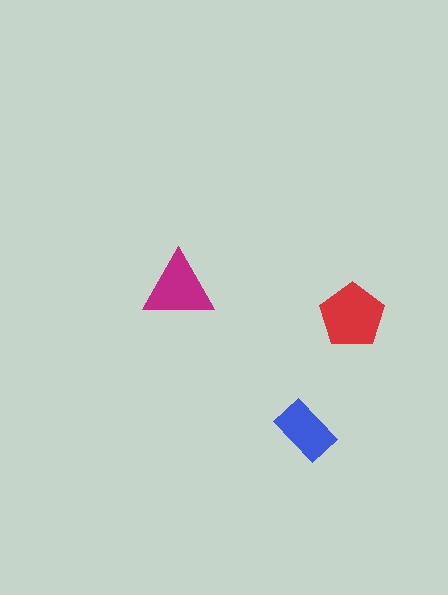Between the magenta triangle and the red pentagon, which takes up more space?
The red pentagon.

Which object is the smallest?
The blue rectangle.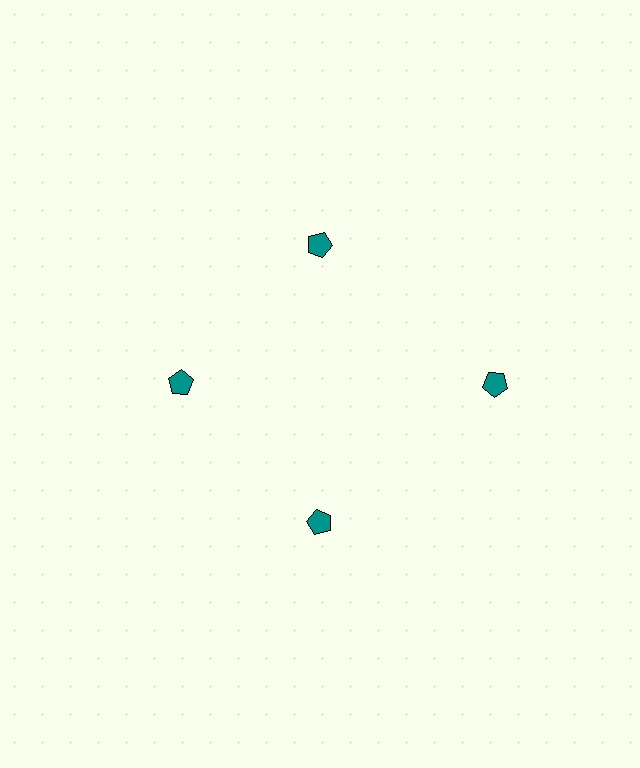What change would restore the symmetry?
The symmetry would be restored by moving it inward, back onto the ring so that all 4 pentagons sit at equal angles and equal distance from the center.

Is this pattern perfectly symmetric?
No. The 4 teal pentagons are arranged in a ring, but one element near the 3 o'clock position is pushed outward from the center, breaking the 4-fold rotational symmetry.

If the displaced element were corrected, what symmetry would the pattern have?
It would have 4-fold rotational symmetry — the pattern would map onto itself every 90 degrees.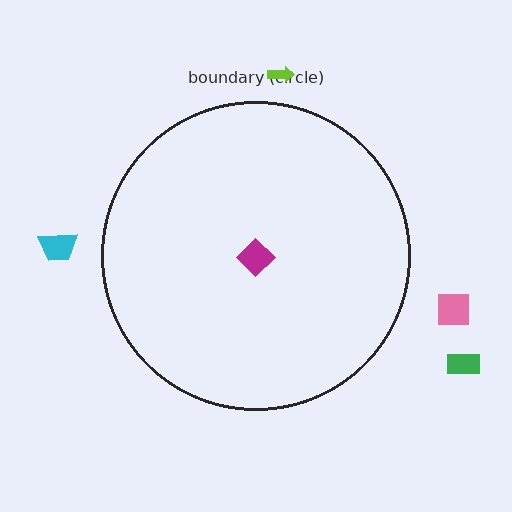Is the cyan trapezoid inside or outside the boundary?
Outside.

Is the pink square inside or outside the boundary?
Outside.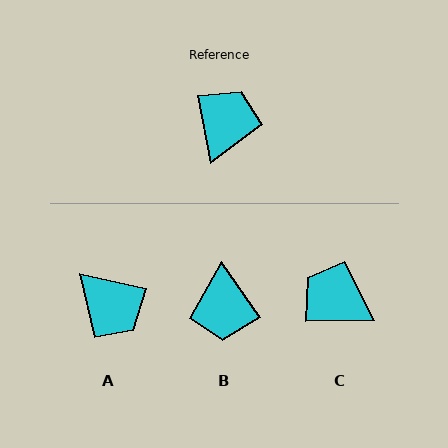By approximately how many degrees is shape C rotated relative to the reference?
Approximately 81 degrees counter-clockwise.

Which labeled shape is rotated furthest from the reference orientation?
B, about 156 degrees away.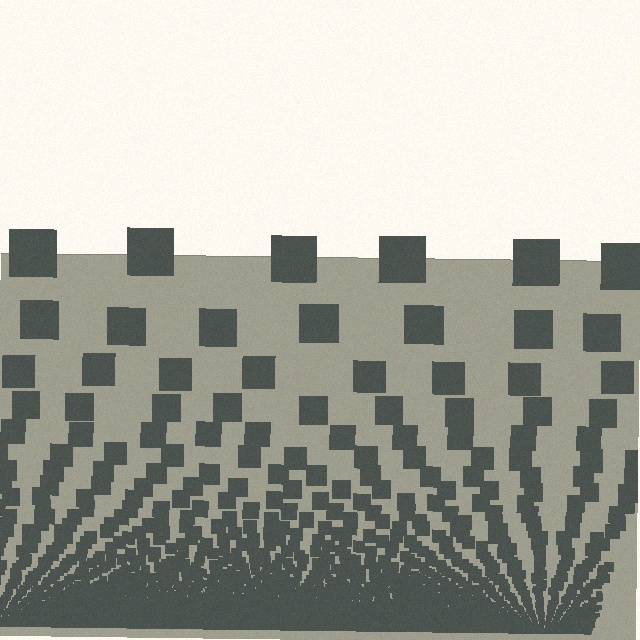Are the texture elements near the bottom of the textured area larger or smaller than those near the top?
Smaller. The gradient is inverted — elements near the bottom are smaller and denser.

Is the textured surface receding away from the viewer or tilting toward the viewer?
The surface appears to tilt toward the viewer. Texture elements get larger and sparser toward the top.